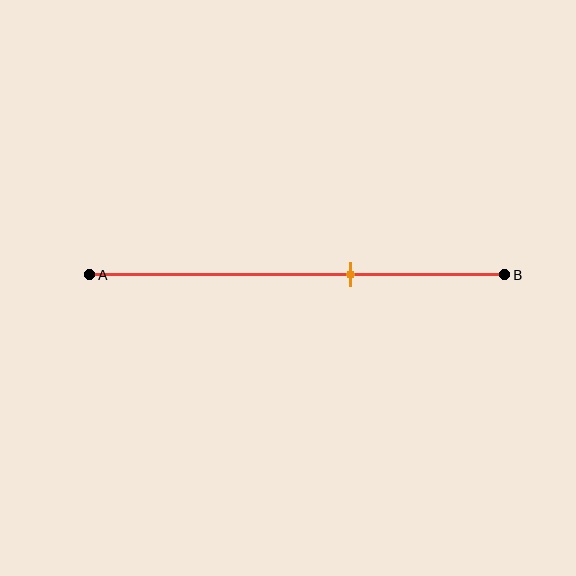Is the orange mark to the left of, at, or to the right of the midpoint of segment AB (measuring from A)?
The orange mark is to the right of the midpoint of segment AB.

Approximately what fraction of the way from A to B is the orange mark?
The orange mark is approximately 65% of the way from A to B.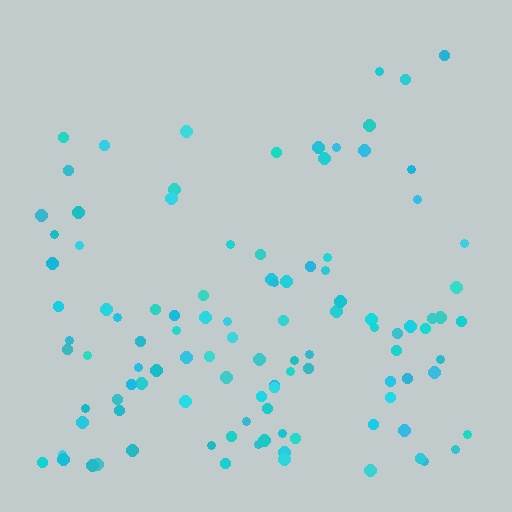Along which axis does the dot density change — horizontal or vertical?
Vertical.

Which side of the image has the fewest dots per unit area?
The top.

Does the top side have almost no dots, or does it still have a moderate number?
Still a moderate number, just noticeably fewer than the bottom.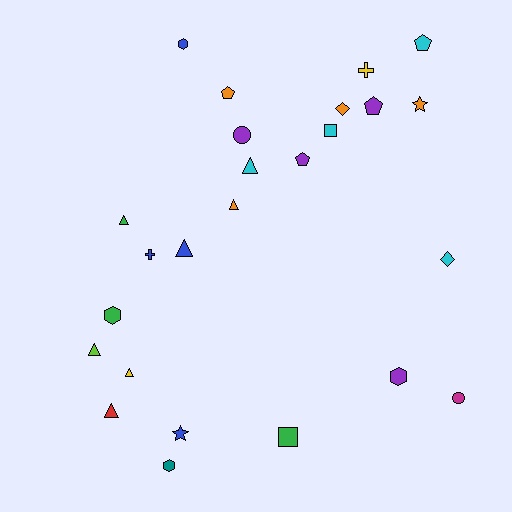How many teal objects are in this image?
There is 1 teal object.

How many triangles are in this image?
There are 7 triangles.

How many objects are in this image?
There are 25 objects.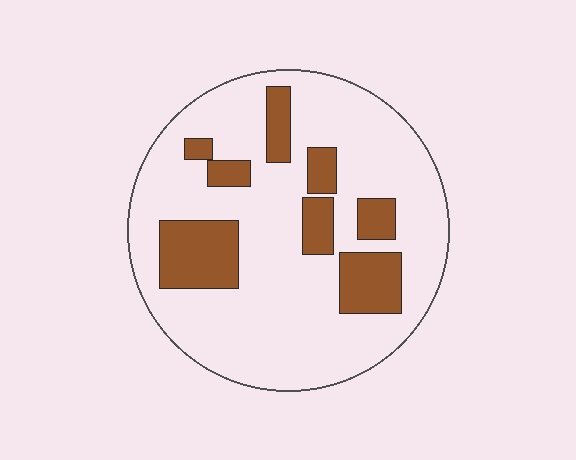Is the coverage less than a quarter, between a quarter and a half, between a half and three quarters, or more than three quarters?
Less than a quarter.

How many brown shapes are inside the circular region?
8.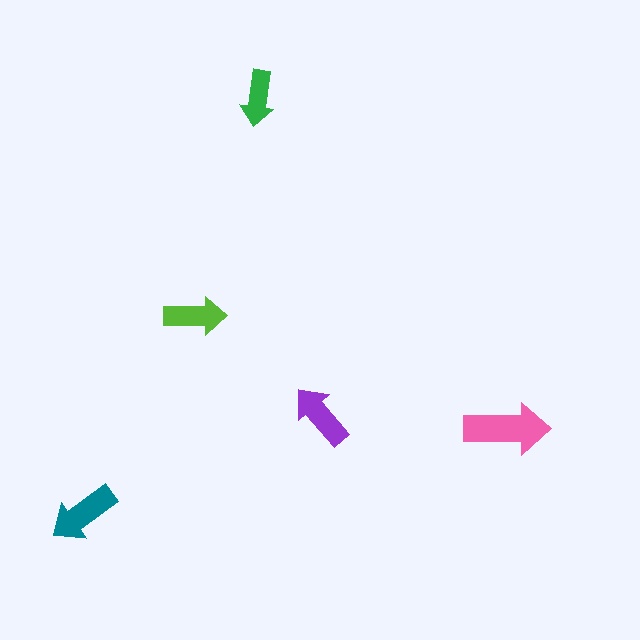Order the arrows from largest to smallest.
the pink one, the teal one, the purple one, the lime one, the green one.